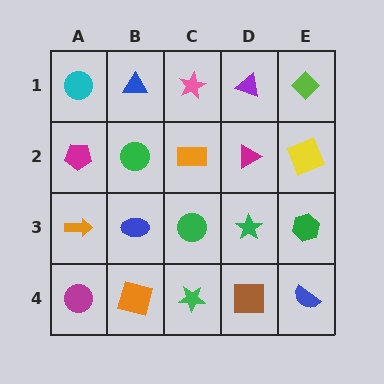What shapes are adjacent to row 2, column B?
A blue triangle (row 1, column B), a blue ellipse (row 3, column B), a magenta pentagon (row 2, column A), an orange rectangle (row 2, column C).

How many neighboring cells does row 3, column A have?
3.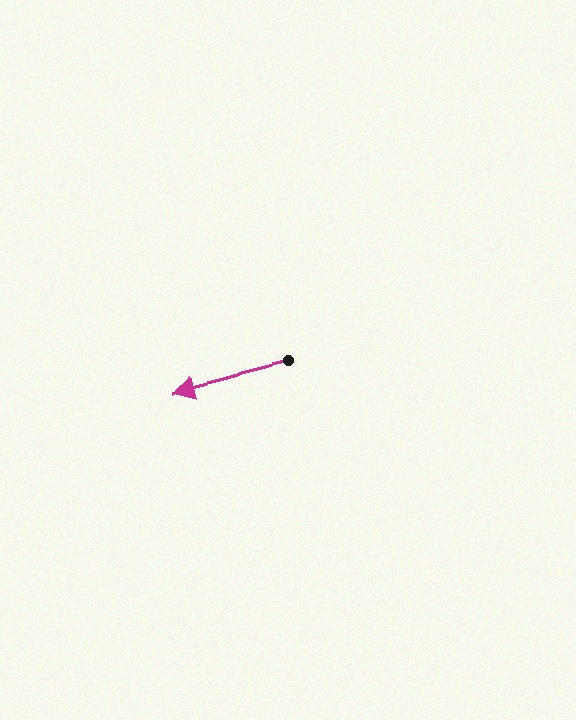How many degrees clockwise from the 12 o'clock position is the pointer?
Approximately 255 degrees.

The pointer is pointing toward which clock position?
Roughly 9 o'clock.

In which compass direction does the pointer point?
West.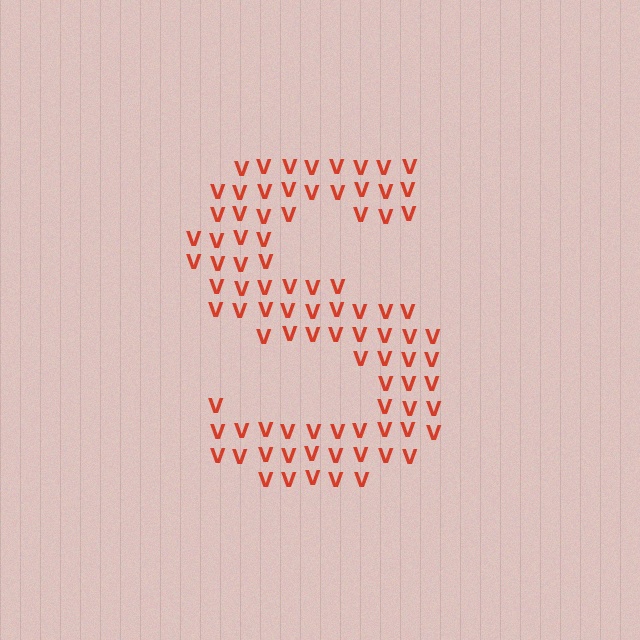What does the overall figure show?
The overall figure shows the letter S.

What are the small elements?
The small elements are letter V's.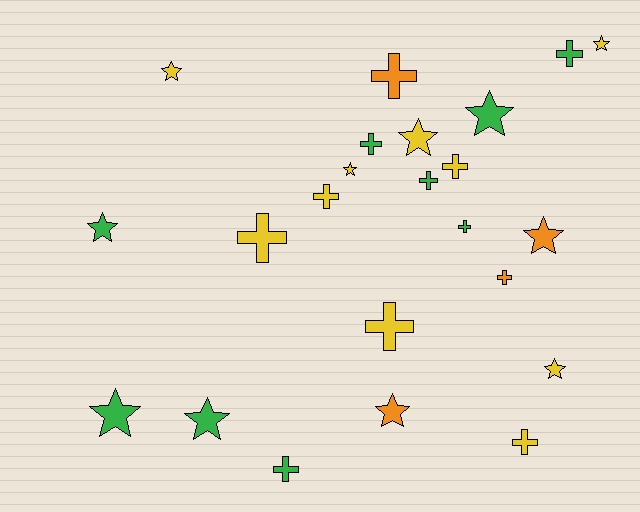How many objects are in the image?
There are 23 objects.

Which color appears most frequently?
Yellow, with 10 objects.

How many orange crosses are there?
There are 2 orange crosses.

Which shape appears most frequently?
Cross, with 12 objects.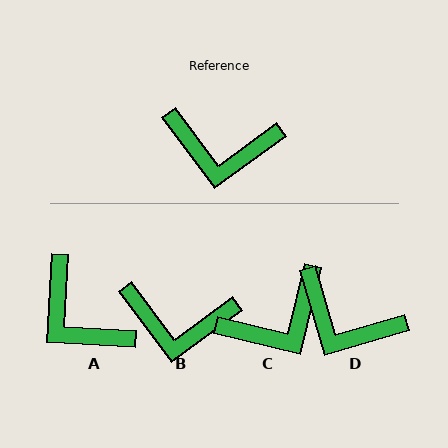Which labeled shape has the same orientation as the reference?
B.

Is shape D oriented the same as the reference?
No, it is off by about 20 degrees.